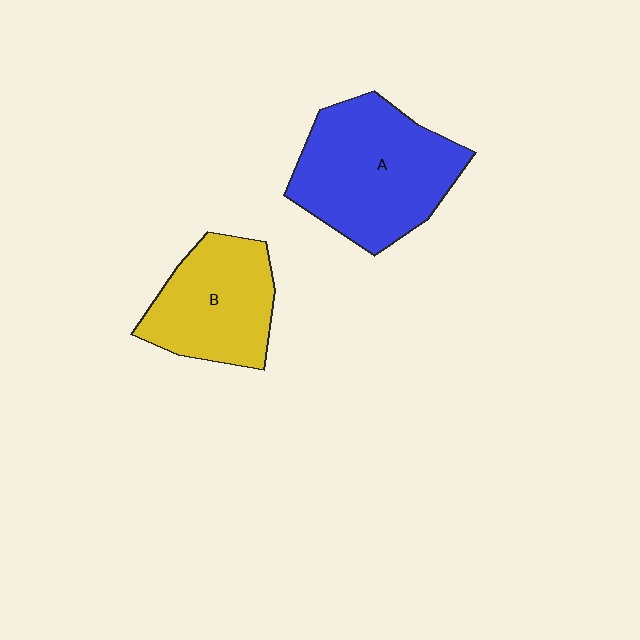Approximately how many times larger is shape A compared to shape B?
Approximately 1.4 times.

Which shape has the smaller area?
Shape B (yellow).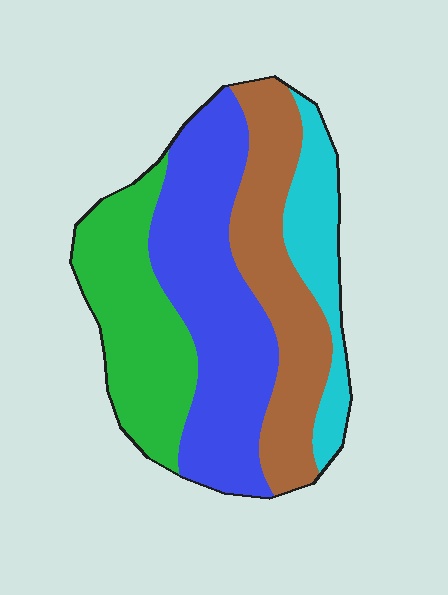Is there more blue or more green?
Blue.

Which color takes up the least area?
Cyan, at roughly 15%.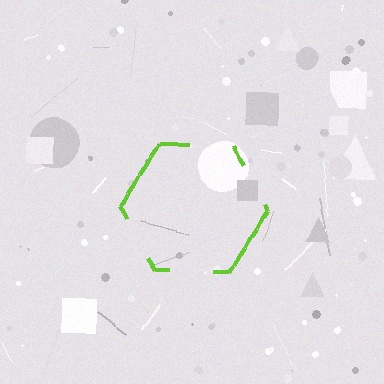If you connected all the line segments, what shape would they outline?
They would outline a hexagon.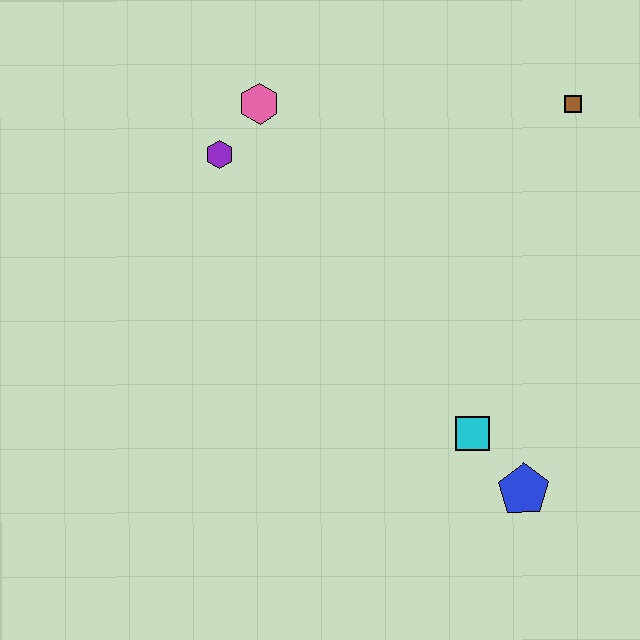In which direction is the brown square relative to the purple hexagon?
The brown square is to the right of the purple hexagon.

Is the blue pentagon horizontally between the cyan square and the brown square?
Yes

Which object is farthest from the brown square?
The blue pentagon is farthest from the brown square.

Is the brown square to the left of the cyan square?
No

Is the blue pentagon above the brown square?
No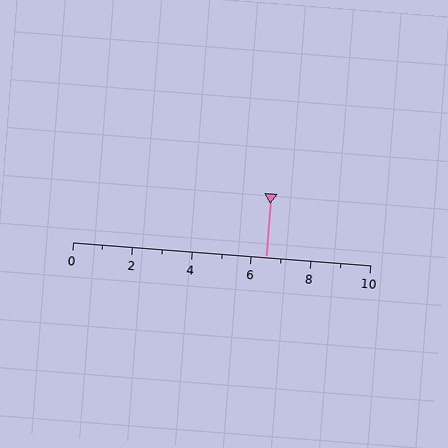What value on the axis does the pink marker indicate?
The marker indicates approximately 6.5.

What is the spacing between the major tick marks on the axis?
The major ticks are spaced 2 apart.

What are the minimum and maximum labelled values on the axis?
The axis runs from 0 to 10.